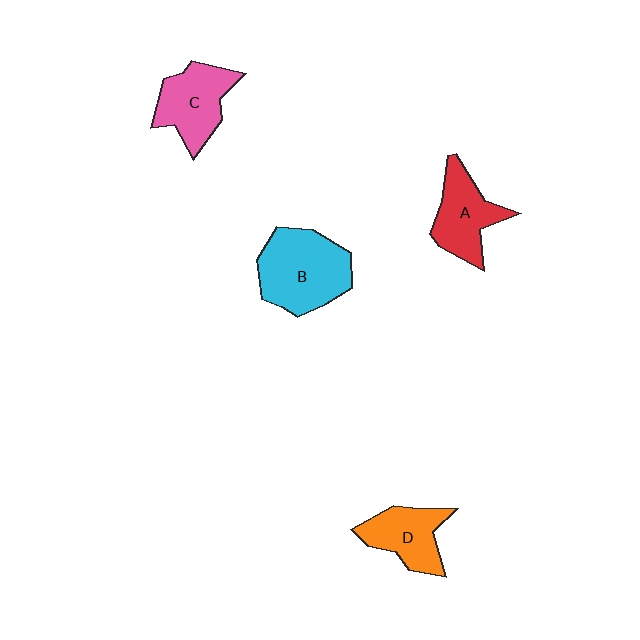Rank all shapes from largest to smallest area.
From largest to smallest: B (cyan), C (pink), A (red), D (orange).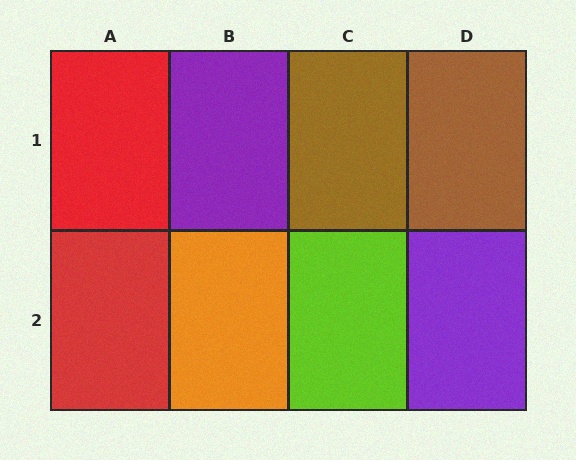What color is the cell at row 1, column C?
Brown.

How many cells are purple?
2 cells are purple.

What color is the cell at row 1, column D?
Brown.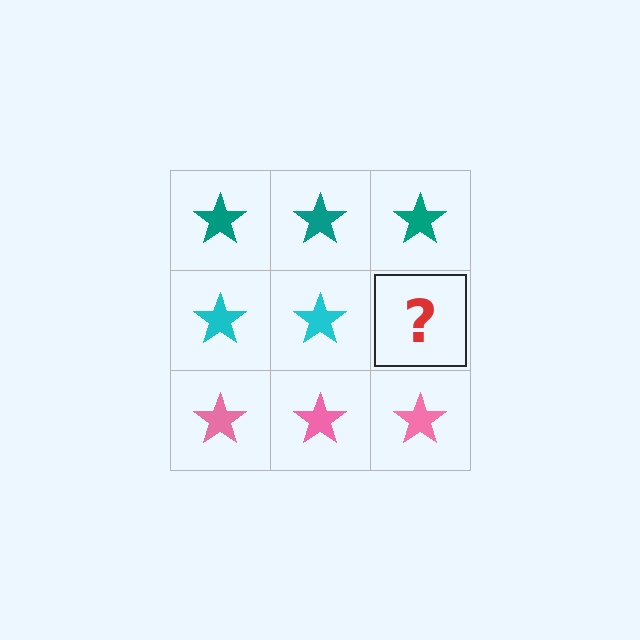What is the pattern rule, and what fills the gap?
The rule is that each row has a consistent color. The gap should be filled with a cyan star.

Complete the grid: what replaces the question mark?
The question mark should be replaced with a cyan star.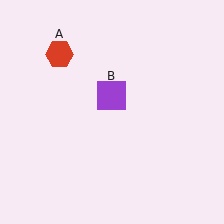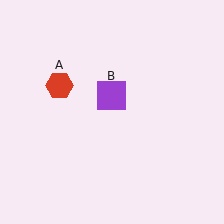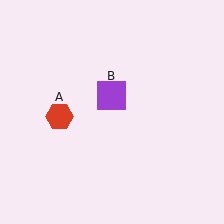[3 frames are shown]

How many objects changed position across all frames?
1 object changed position: red hexagon (object A).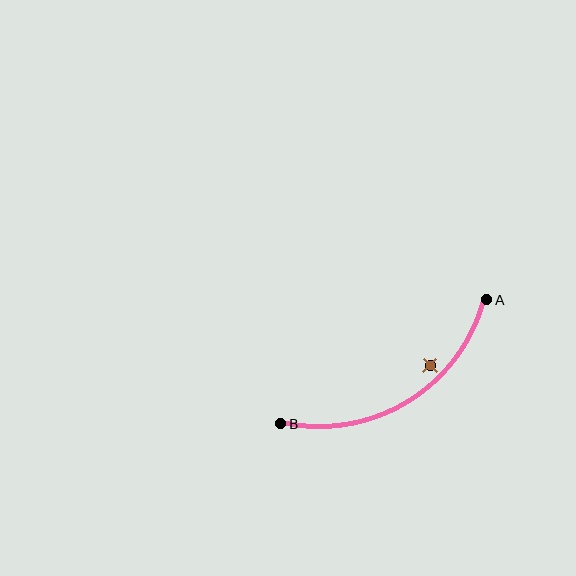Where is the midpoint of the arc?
The arc midpoint is the point on the curve farthest from the straight line joining A and B. It sits below that line.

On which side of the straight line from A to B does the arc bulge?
The arc bulges below the straight line connecting A and B.